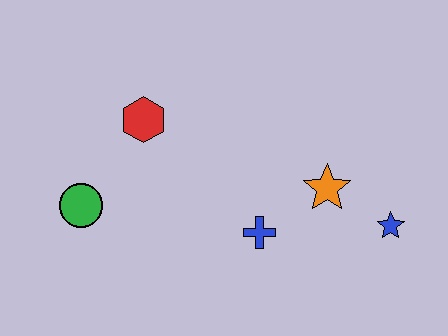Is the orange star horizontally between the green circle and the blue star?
Yes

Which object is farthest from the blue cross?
The green circle is farthest from the blue cross.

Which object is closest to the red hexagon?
The green circle is closest to the red hexagon.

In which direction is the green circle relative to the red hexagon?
The green circle is below the red hexagon.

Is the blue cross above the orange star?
No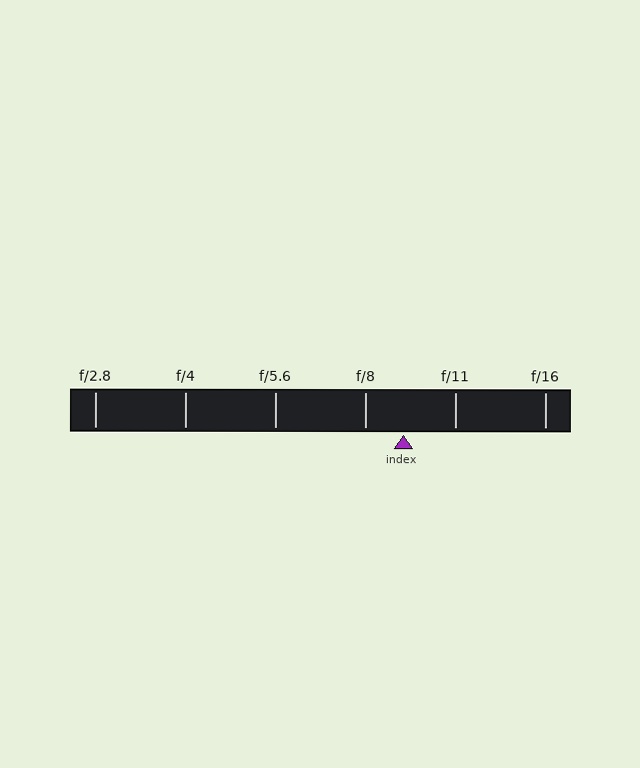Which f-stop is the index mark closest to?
The index mark is closest to f/8.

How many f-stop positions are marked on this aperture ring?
There are 6 f-stop positions marked.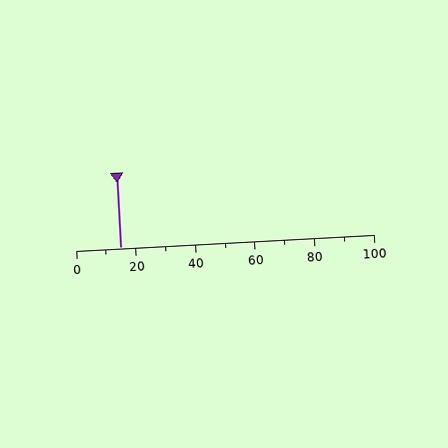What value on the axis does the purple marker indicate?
The marker indicates approximately 15.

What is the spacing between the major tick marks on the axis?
The major ticks are spaced 20 apart.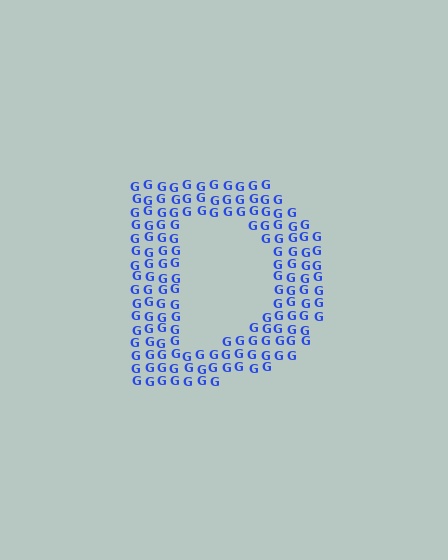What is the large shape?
The large shape is the letter D.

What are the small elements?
The small elements are letter G's.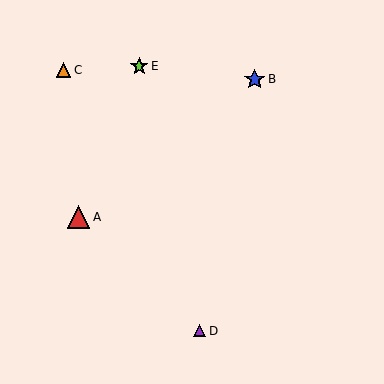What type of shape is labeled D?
Shape D is a purple triangle.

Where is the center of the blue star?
The center of the blue star is at (255, 79).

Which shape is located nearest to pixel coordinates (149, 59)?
The lime star (labeled E) at (139, 66) is nearest to that location.